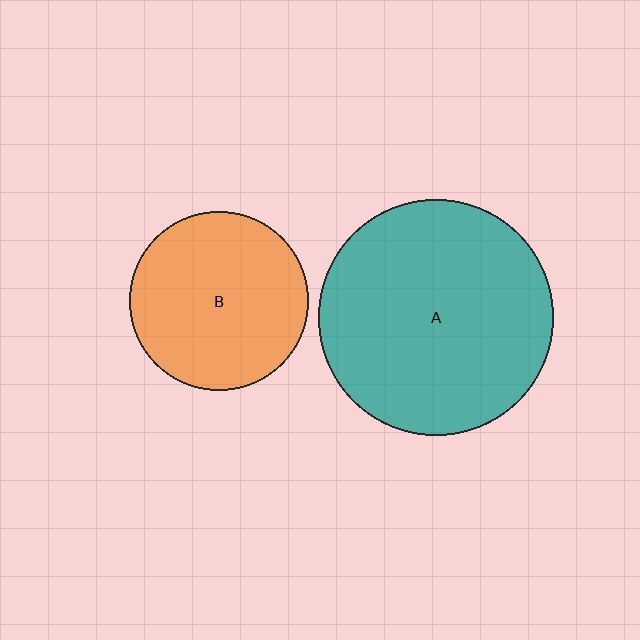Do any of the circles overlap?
No, none of the circles overlap.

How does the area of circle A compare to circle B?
Approximately 1.7 times.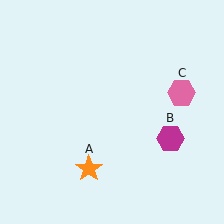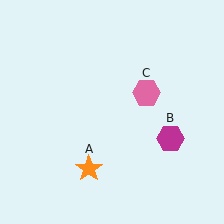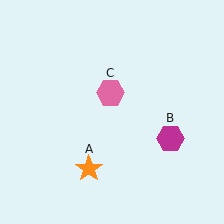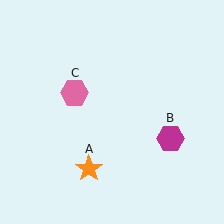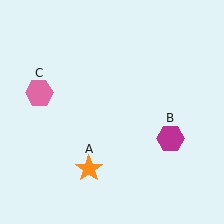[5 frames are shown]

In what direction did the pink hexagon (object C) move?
The pink hexagon (object C) moved left.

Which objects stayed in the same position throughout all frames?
Orange star (object A) and magenta hexagon (object B) remained stationary.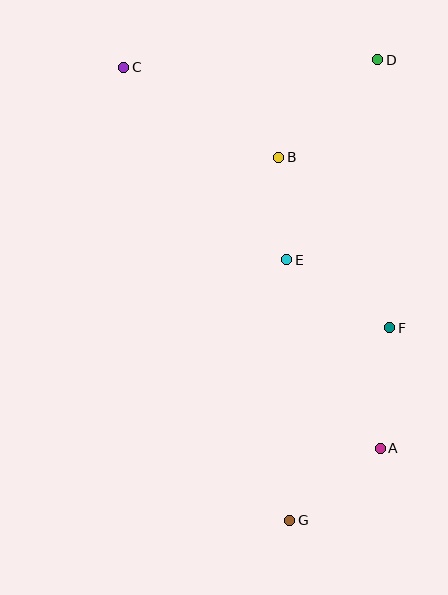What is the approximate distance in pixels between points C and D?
The distance between C and D is approximately 254 pixels.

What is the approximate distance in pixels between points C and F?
The distance between C and F is approximately 372 pixels.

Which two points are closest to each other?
Points B and E are closest to each other.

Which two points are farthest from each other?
Points C and G are farthest from each other.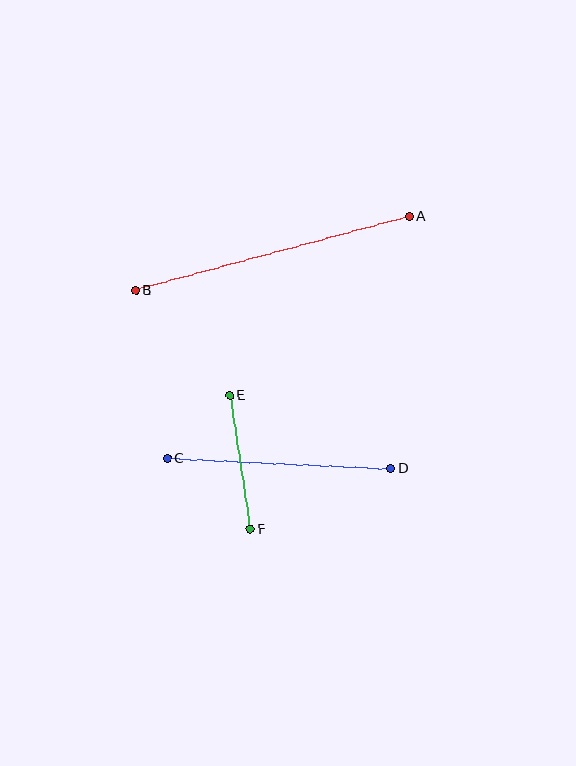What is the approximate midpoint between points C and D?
The midpoint is at approximately (279, 463) pixels.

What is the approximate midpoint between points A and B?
The midpoint is at approximately (272, 253) pixels.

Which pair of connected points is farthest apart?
Points A and B are farthest apart.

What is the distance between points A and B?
The distance is approximately 283 pixels.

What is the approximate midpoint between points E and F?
The midpoint is at approximately (240, 462) pixels.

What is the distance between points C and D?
The distance is approximately 225 pixels.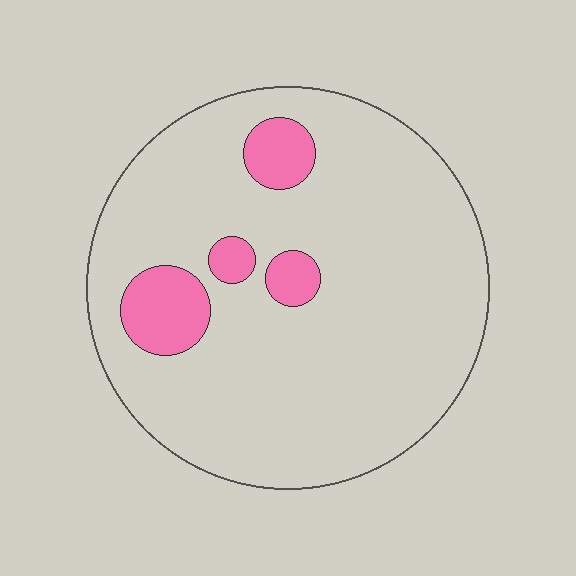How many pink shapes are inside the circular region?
4.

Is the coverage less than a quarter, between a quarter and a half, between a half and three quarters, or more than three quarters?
Less than a quarter.